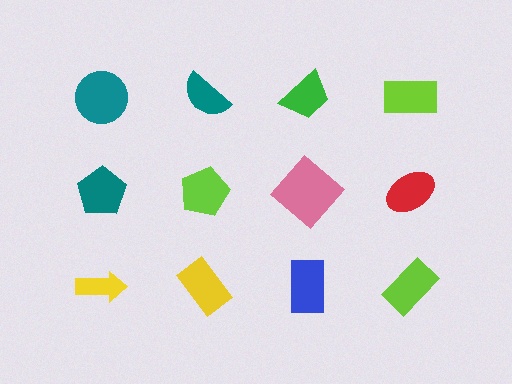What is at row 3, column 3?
A blue rectangle.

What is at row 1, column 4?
A lime rectangle.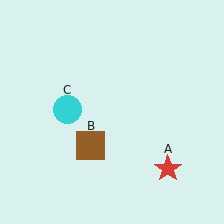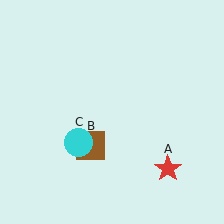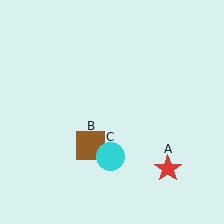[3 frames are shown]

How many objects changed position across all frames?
1 object changed position: cyan circle (object C).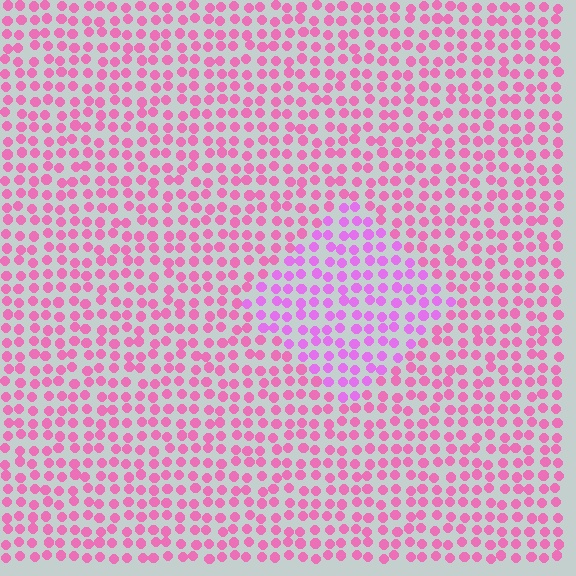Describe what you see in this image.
The image is filled with small pink elements in a uniform arrangement. A diamond-shaped region is visible where the elements are tinted to a slightly different hue, forming a subtle color boundary.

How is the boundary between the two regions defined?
The boundary is defined purely by a slight shift in hue (about 29 degrees). Spacing, size, and orientation are identical on both sides.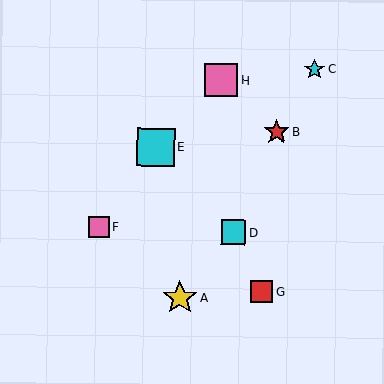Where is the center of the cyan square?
The center of the cyan square is at (156, 147).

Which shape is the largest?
The cyan square (labeled E) is the largest.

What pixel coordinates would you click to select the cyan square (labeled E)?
Click at (156, 147) to select the cyan square E.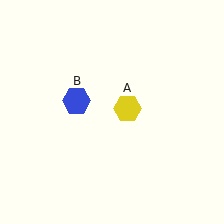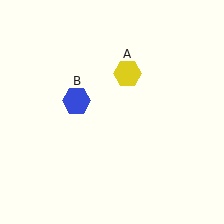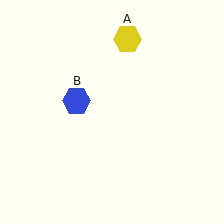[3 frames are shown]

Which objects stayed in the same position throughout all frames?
Blue hexagon (object B) remained stationary.